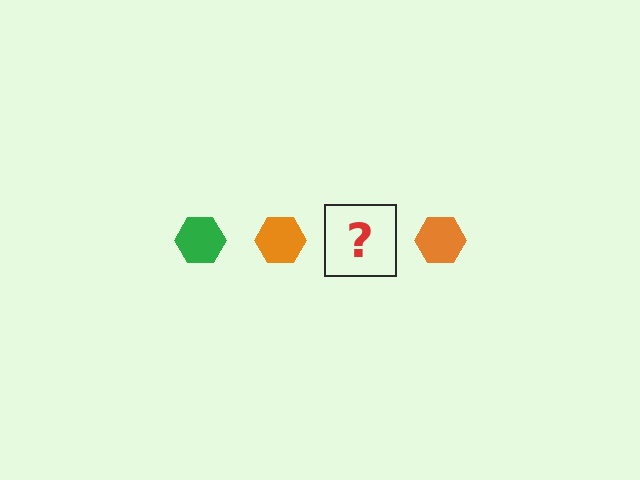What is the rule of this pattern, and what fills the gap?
The rule is that the pattern cycles through green, orange hexagons. The gap should be filled with a green hexagon.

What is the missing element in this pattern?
The missing element is a green hexagon.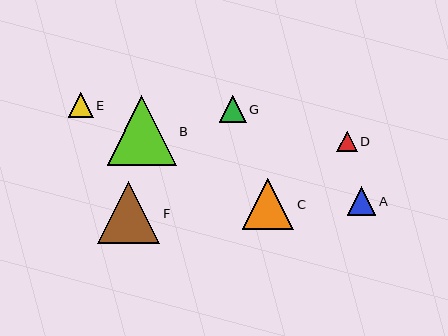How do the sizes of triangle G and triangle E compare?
Triangle G and triangle E are approximately the same size.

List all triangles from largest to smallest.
From largest to smallest: B, F, C, A, G, E, D.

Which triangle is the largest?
Triangle B is the largest with a size of approximately 69 pixels.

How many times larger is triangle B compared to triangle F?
Triangle B is approximately 1.1 times the size of triangle F.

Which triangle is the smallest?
Triangle D is the smallest with a size of approximately 20 pixels.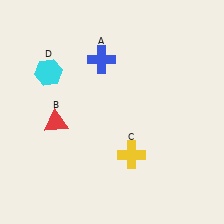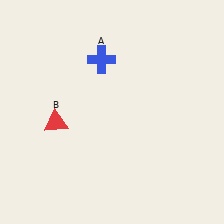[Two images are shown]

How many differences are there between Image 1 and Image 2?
There are 2 differences between the two images.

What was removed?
The yellow cross (C), the cyan hexagon (D) were removed in Image 2.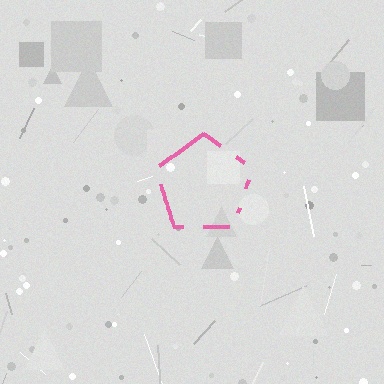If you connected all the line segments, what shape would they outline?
They would outline a pentagon.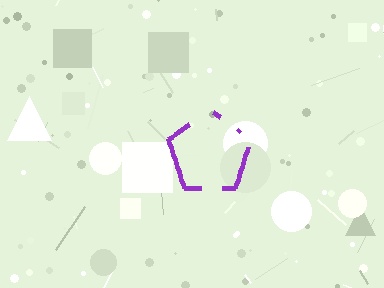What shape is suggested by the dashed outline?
The dashed outline suggests a pentagon.